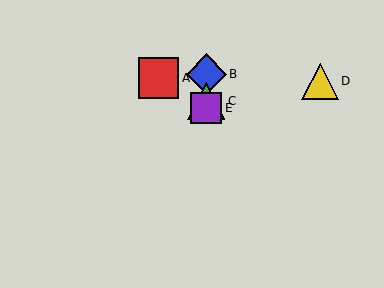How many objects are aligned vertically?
3 objects (B, C, E) are aligned vertically.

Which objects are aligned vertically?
Objects B, C, E are aligned vertically.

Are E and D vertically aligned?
No, E is at x≈206 and D is at x≈320.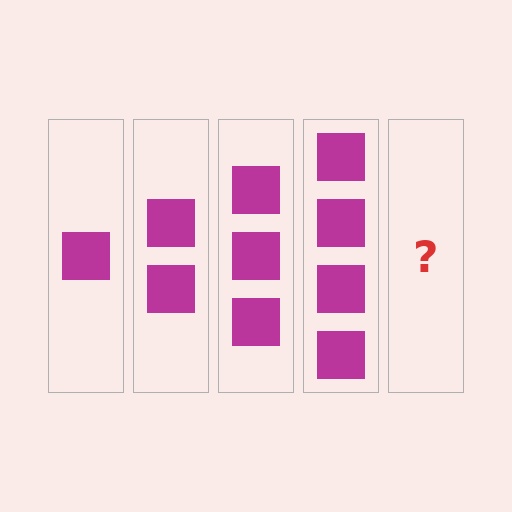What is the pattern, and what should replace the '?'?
The pattern is that each step adds one more square. The '?' should be 5 squares.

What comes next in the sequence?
The next element should be 5 squares.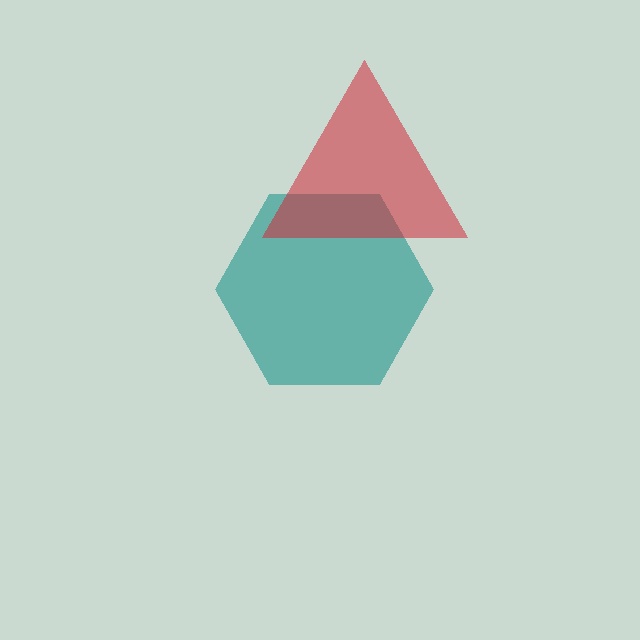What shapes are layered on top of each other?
The layered shapes are: a teal hexagon, a red triangle.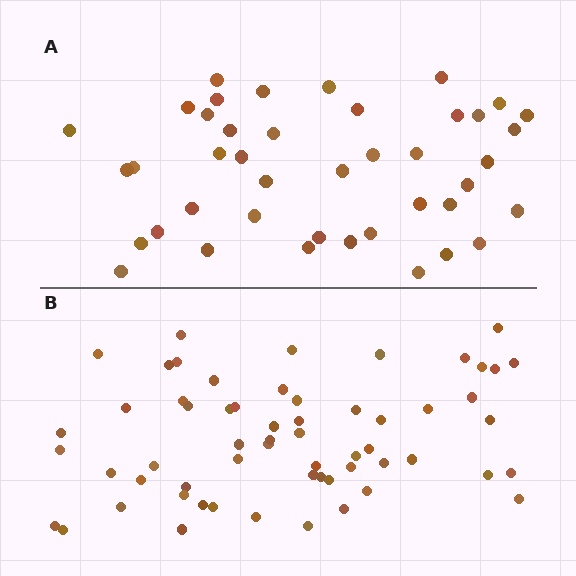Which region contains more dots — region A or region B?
Region B (the bottom region) has more dots.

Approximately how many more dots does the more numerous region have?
Region B has approximately 20 more dots than region A.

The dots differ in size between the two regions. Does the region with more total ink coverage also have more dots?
No. Region A has more total ink coverage because its dots are larger, but region B actually contains more individual dots. Total area can be misleading — the number of items is what matters here.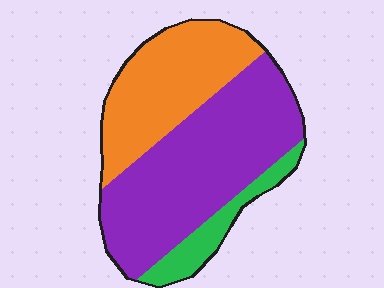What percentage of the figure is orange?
Orange covers 34% of the figure.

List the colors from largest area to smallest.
From largest to smallest: purple, orange, green.